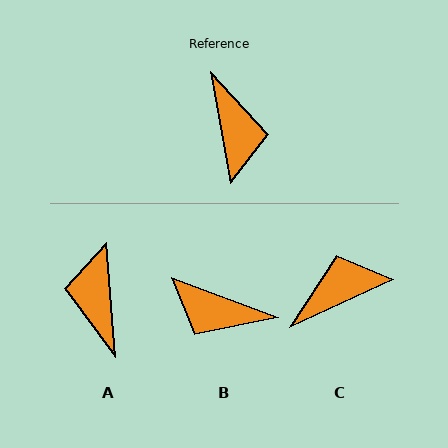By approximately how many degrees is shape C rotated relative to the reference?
Approximately 105 degrees counter-clockwise.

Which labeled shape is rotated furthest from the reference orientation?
A, about 174 degrees away.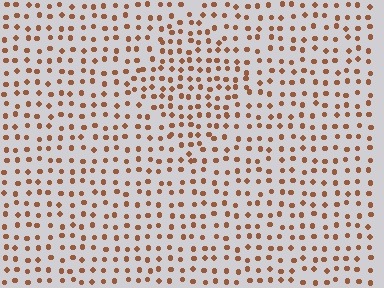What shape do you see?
I see a diamond.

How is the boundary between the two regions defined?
The boundary is defined by a change in element density (approximately 1.4x ratio). All elements are the same color, size, and shape.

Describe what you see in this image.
The image contains small brown elements arranged at two different densities. A diamond-shaped region is visible where the elements are more densely packed than the surrounding area.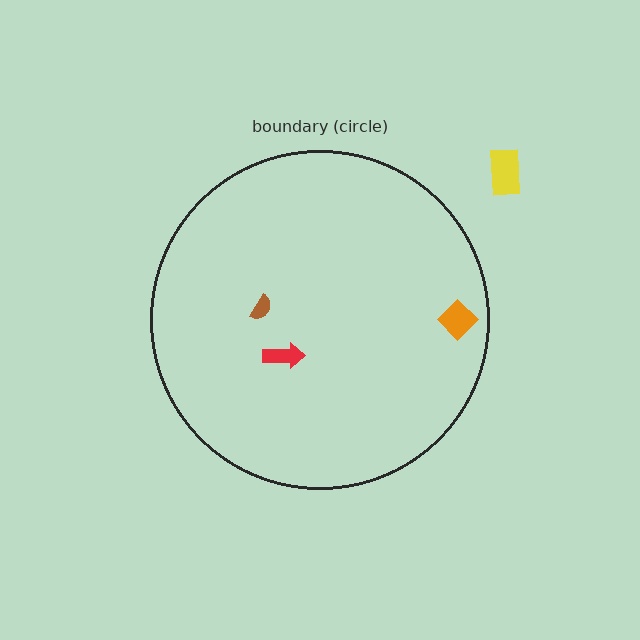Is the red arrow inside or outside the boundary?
Inside.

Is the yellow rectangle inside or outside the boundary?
Outside.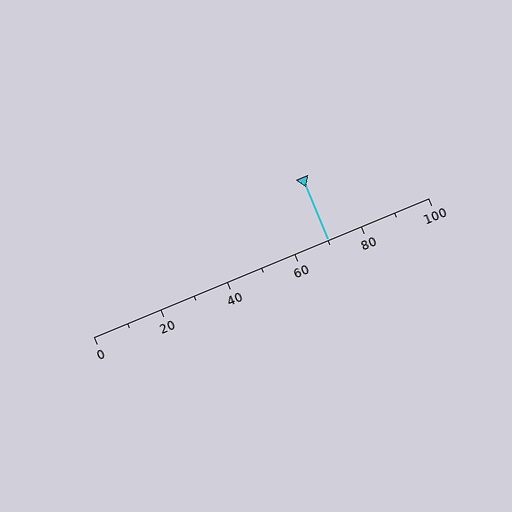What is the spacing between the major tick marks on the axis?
The major ticks are spaced 20 apart.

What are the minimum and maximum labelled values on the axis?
The axis runs from 0 to 100.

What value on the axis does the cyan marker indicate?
The marker indicates approximately 70.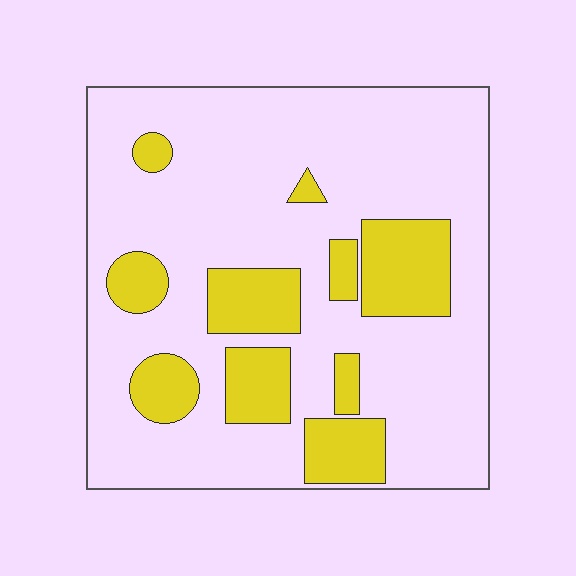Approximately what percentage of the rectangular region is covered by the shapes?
Approximately 25%.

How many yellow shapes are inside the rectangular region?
10.